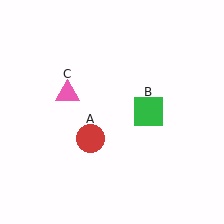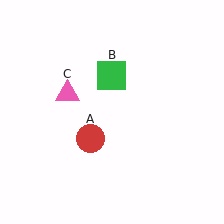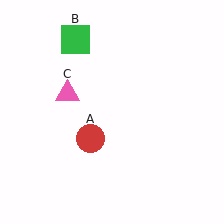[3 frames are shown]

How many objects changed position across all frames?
1 object changed position: green square (object B).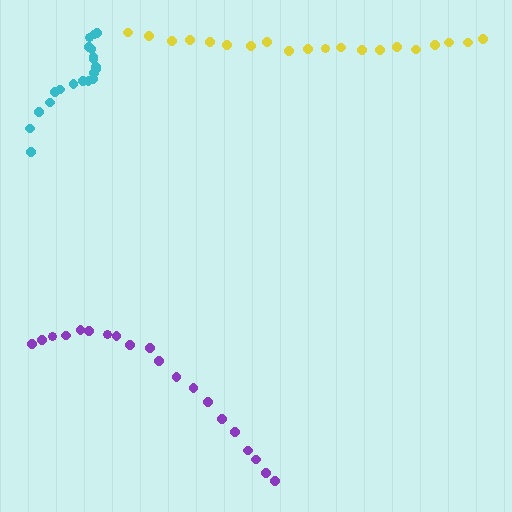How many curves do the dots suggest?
There are 3 distinct paths.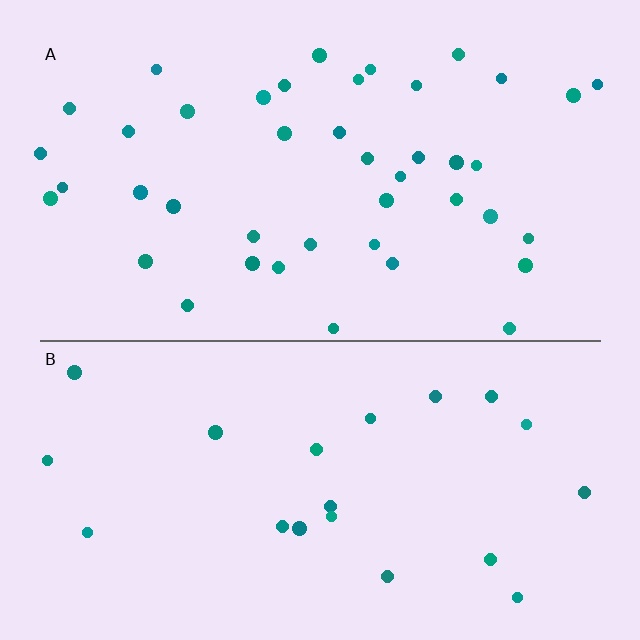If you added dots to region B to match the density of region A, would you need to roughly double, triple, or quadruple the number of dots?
Approximately double.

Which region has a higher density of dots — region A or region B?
A (the top).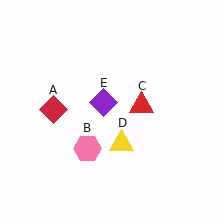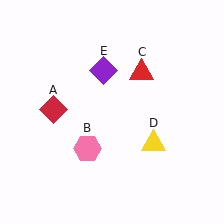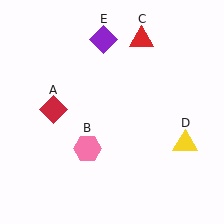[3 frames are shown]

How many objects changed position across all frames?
3 objects changed position: red triangle (object C), yellow triangle (object D), purple diamond (object E).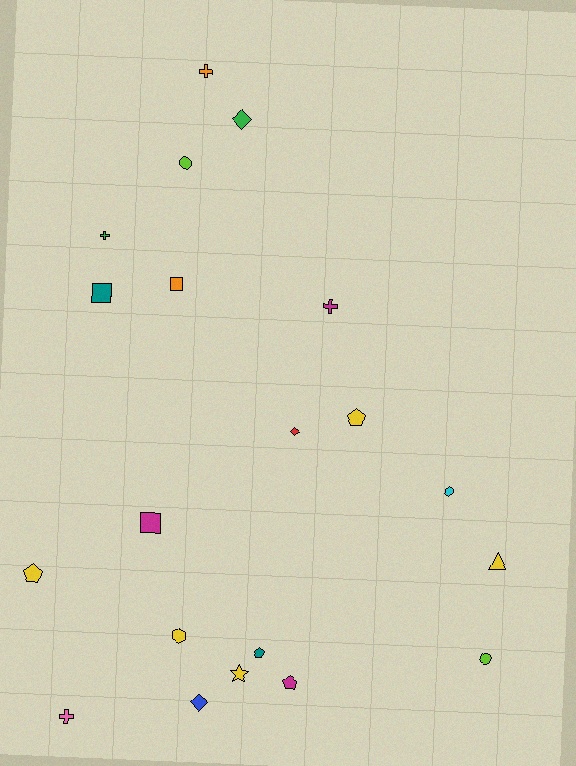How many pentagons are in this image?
There are 4 pentagons.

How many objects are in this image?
There are 20 objects.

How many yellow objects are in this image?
There are 5 yellow objects.